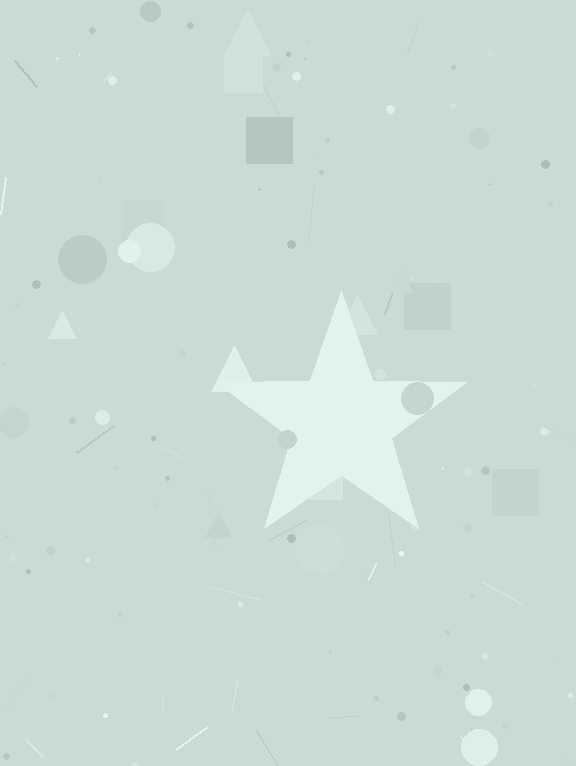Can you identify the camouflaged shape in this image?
The camouflaged shape is a star.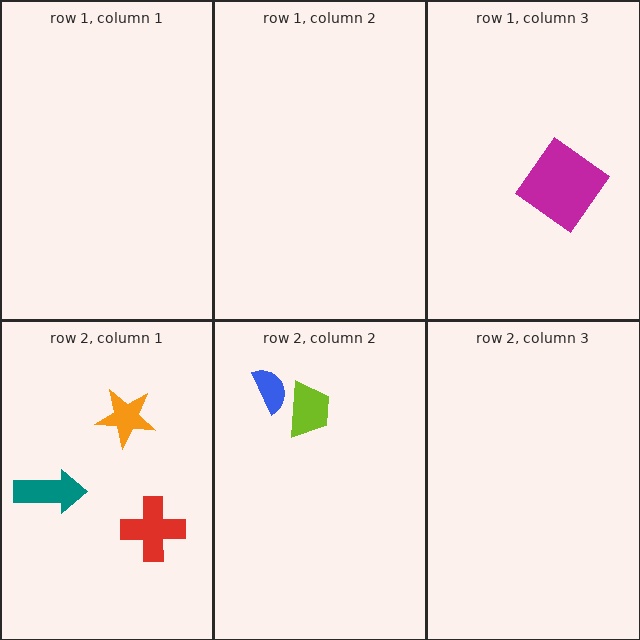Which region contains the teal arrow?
The row 2, column 1 region.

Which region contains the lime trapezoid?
The row 2, column 2 region.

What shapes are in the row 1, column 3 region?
The magenta diamond.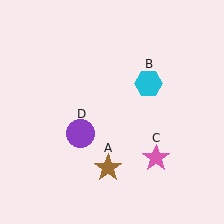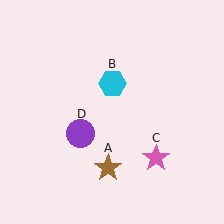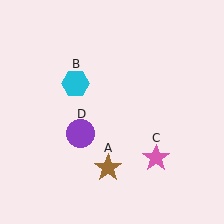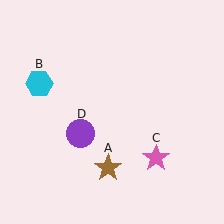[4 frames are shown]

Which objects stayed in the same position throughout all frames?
Brown star (object A) and pink star (object C) and purple circle (object D) remained stationary.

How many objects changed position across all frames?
1 object changed position: cyan hexagon (object B).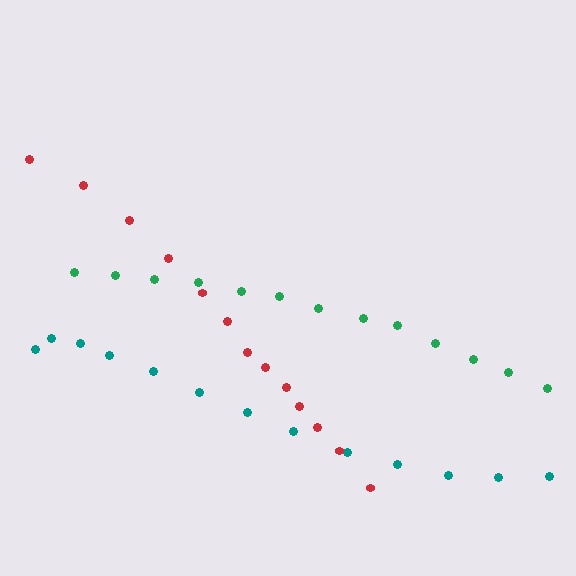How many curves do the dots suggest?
There are 3 distinct paths.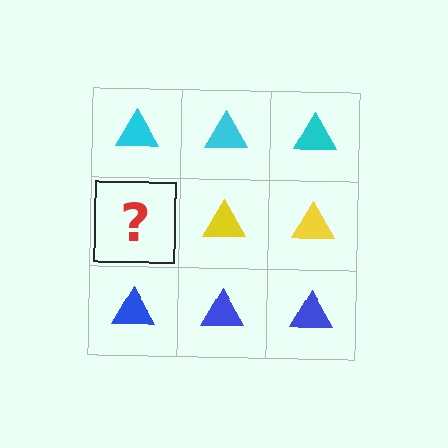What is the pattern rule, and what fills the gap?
The rule is that each row has a consistent color. The gap should be filled with a yellow triangle.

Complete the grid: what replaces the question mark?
The question mark should be replaced with a yellow triangle.